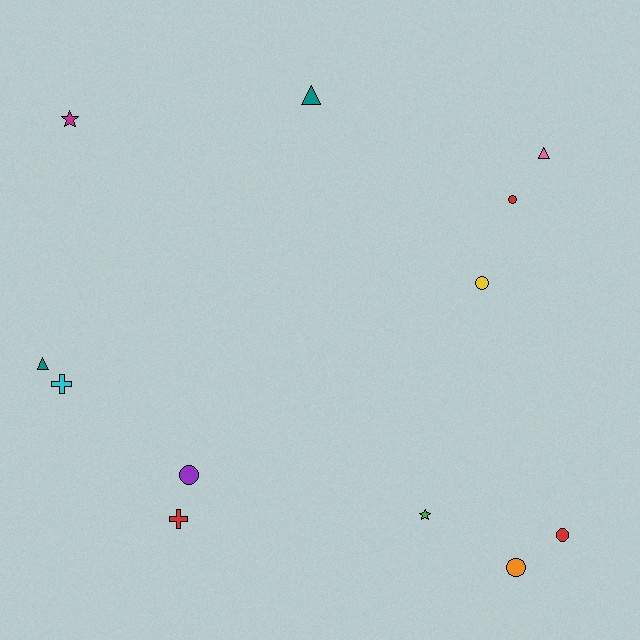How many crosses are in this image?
There are 2 crosses.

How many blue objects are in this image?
There are no blue objects.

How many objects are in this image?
There are 12 objects.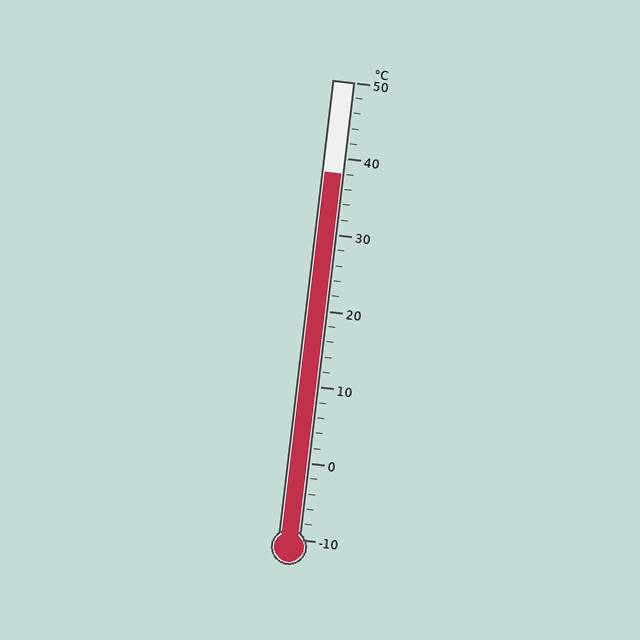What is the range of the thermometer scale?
The thermometer scale ranges from -10°C to 50°C.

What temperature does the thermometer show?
The thermometer shows approximately 38°C.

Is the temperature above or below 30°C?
The temperature is above 30°C.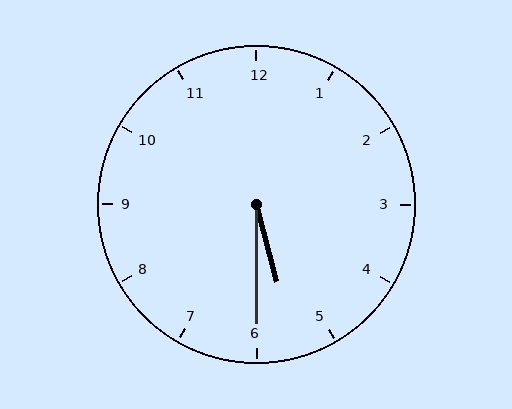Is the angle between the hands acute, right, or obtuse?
It is acute.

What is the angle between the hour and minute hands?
Approximately 15 degrees.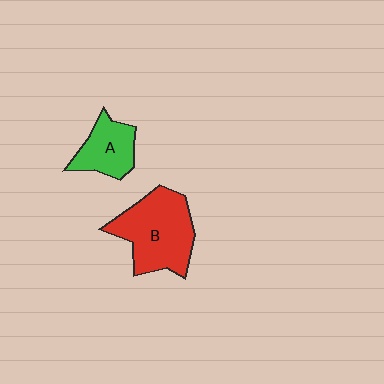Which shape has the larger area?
Shape B (red).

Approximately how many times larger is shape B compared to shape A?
Approximately 1.8 times.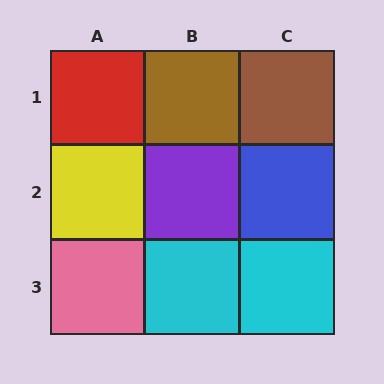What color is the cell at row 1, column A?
Red.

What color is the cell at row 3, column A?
Pink.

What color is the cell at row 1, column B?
Brown.